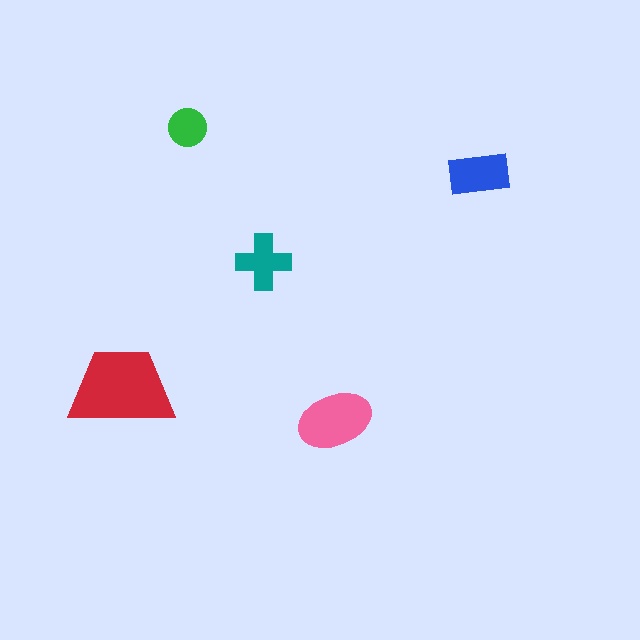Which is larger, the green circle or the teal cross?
The teal cross.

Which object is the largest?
The red trapezoid.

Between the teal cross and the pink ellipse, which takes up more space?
The pink ellipse.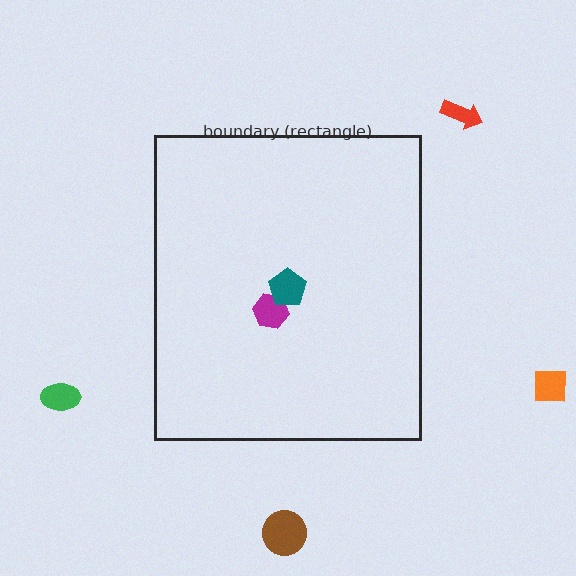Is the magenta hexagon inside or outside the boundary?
Inside.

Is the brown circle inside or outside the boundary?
Outside.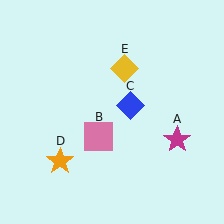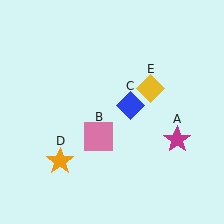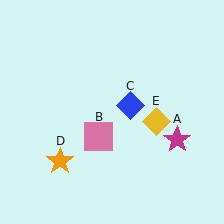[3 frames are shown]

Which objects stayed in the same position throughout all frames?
Magenta star (object A) and pink square (object B) and blue diamond (object C) and orange star (object D) remained stationary.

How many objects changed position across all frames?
1 object changed position: yellow diamond (object E).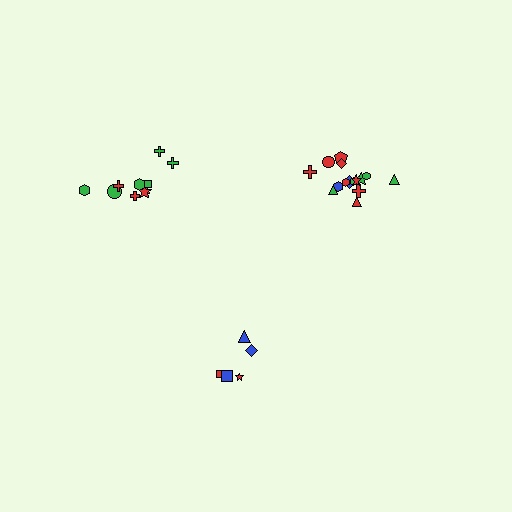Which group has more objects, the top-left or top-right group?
The top-right group.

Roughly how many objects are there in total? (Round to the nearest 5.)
Roughly 30 objects in total.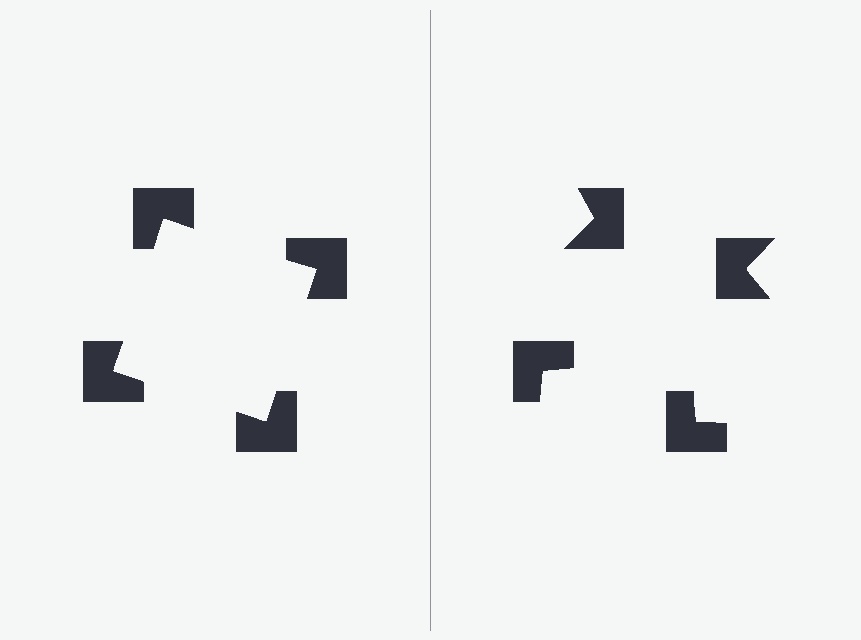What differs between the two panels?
The notched squares are positioned identically on both sides; only the wedge orientations differ. On the left they align to a square; on the right they are misaligned.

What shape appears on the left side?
An illusory square.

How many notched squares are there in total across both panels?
8 — 4 on each side.